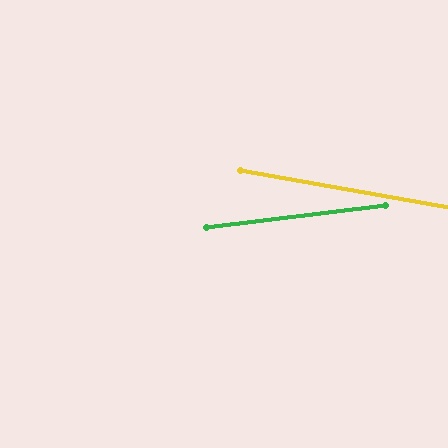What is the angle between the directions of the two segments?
Approximately 17 degrees.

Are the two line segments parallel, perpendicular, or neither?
Neither parallel nor perpendicular — they differ by about 17°.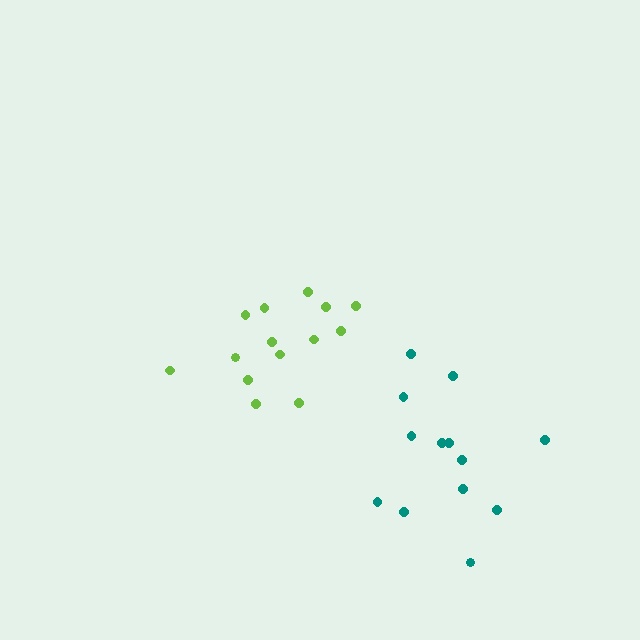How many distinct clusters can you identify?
There are 2 distinct clusters.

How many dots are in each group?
Group 1: 14 dots, Group 2: 13 dots (27 total).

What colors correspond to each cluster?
The clusters are colored: lime, teal.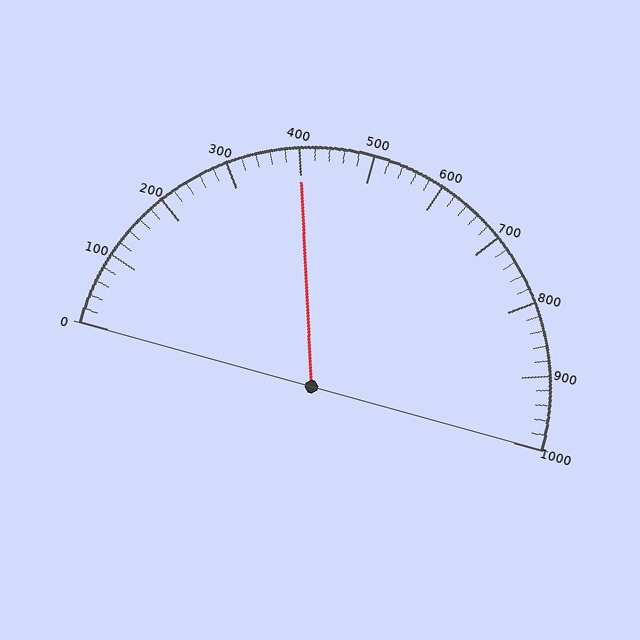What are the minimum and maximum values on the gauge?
The gauge ranges from 0 to 1000.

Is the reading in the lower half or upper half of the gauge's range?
The reading is in the lower half of the range (0 to 1000).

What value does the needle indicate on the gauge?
The needle indicates approximately 400.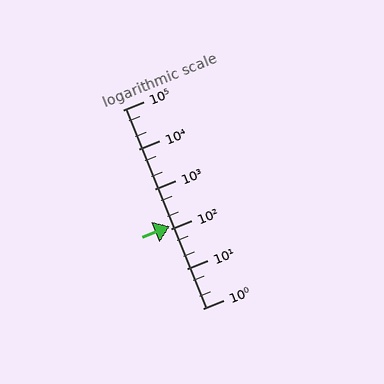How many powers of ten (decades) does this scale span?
The scale spans 5 decades, from 1 to 100000.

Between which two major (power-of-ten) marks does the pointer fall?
The pointer is between 100 and 1000.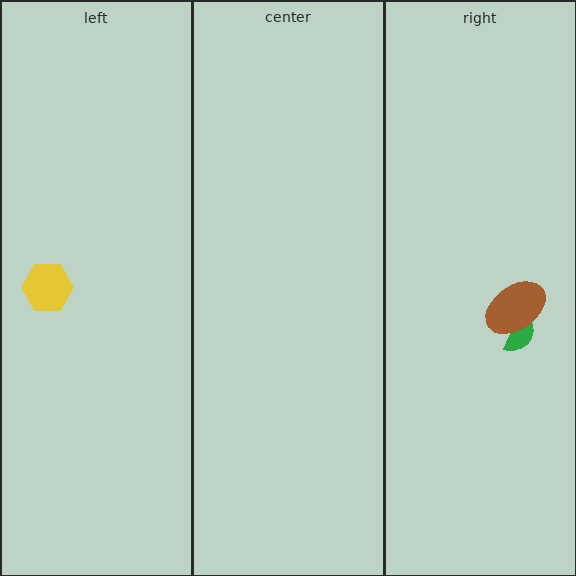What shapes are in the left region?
The yellow hexagon.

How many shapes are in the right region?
2.